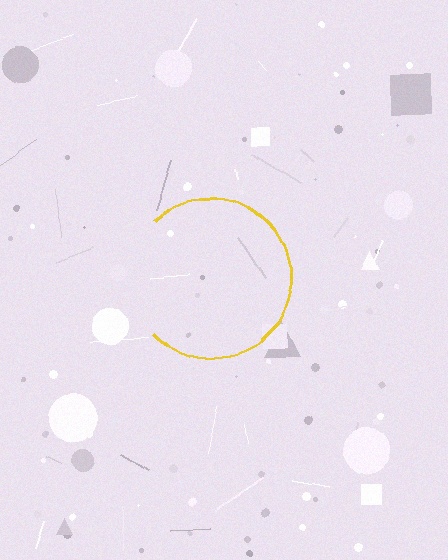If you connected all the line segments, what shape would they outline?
They would outline a circle.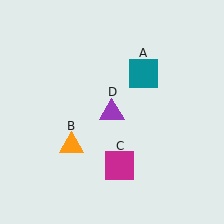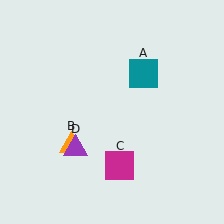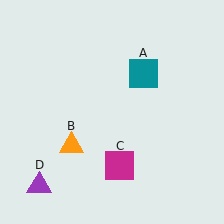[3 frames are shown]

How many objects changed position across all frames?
1 object changed position: purple triangle (object D).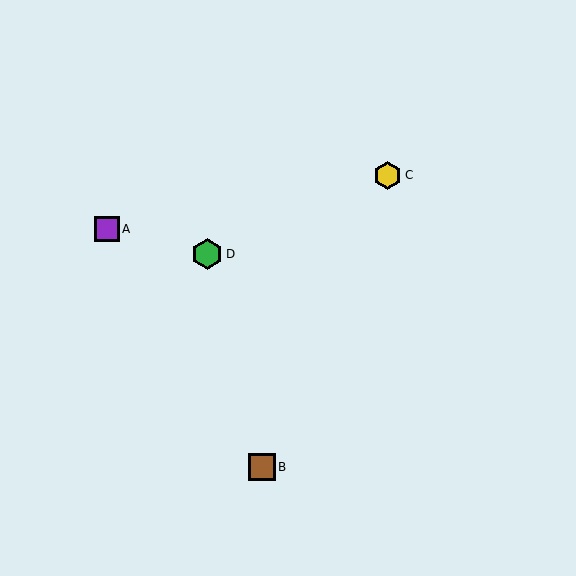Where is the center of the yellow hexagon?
The center of the yellow hexagon is at (387, 175).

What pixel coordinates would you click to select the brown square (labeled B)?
Click at (262, 467) to select the brown square B.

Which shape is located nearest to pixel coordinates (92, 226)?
The purple square (labeled A) at (107, 229) is nearest to that location.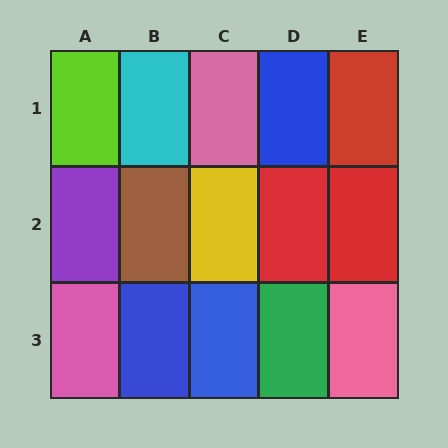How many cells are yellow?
1 cell is yellow.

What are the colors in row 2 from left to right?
Purple, brown, yellow, red, red.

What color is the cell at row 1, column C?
Pink.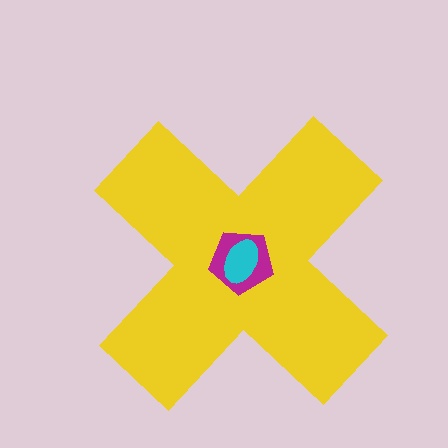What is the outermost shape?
The yellow cross.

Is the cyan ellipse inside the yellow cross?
Yes.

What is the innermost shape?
The cyan ellipse.